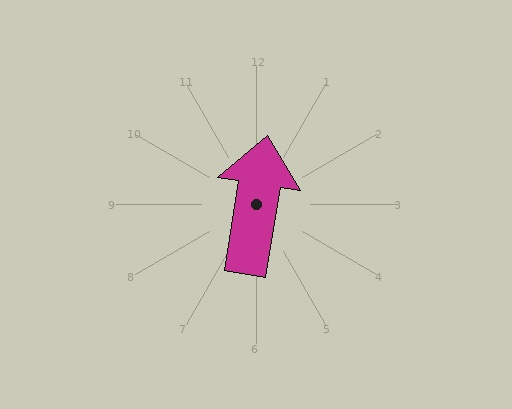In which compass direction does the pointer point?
North.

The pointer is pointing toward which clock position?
Roughly 12 o'clock.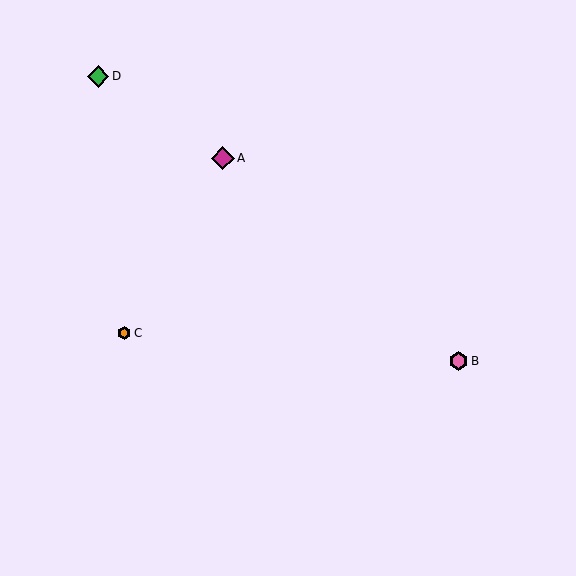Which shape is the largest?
The magenta diamond (labeled A) is the largest.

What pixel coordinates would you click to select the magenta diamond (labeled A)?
Click at (223, 158) to select the magenta diamond A.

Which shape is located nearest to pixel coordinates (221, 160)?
The magenta diamond (labeled A) at (223, 158) is nearest to that location.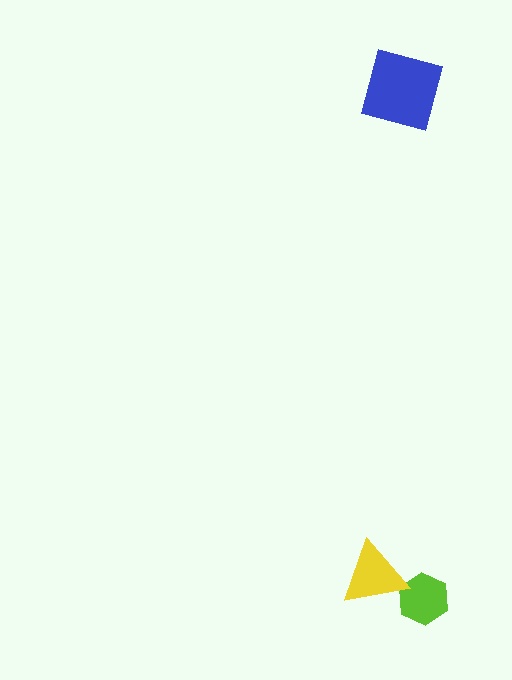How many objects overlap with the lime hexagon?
1 object overlaps with the lime hexagon.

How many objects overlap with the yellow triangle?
1 object overlaps with the yellow triangle.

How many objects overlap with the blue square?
0 objects overlap with the blue square.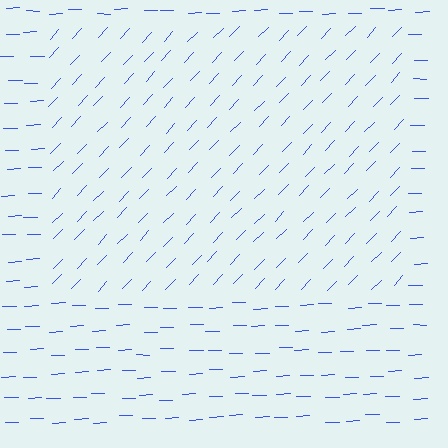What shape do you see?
I see a rectangle.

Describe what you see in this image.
The image is filled with small blue line segments. A rectangle region in the image has lines oriented differently from the surrounding lines, creating a visible texture boundary.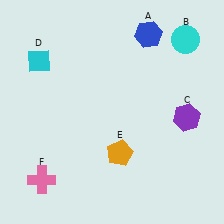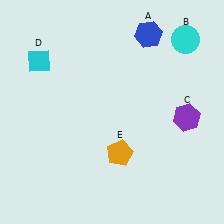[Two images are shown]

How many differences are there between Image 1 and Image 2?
There is 1 difference between the two images.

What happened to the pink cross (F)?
The pink cross (F) was removed in Image 2. It was in the bottom-left area of Image 1.